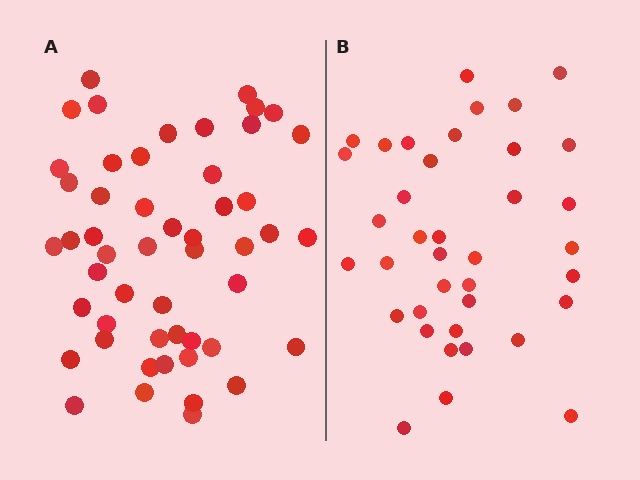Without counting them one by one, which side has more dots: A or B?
Region A (the left region) has more dots.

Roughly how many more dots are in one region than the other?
Region A has approximately 15 more dots than region B.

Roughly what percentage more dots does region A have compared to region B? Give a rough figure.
About 35% more.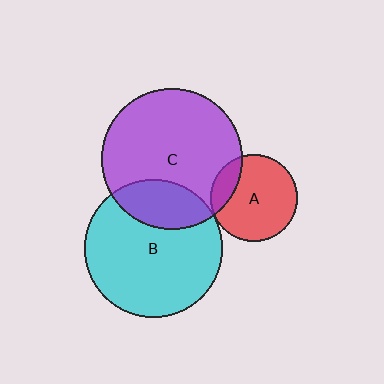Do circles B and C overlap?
Yes.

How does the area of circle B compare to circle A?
Approximately 2.5 times.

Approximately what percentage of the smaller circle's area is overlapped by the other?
Approximately 25%.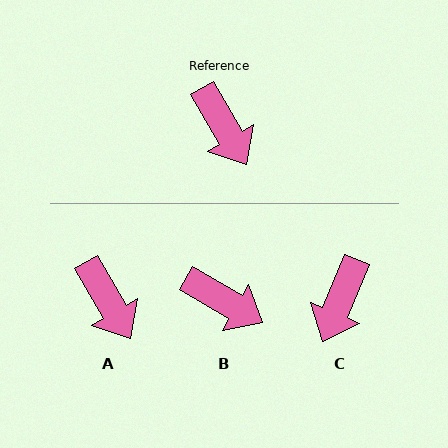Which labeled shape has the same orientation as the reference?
A.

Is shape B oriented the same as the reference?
No, it is off by about 30 degrees.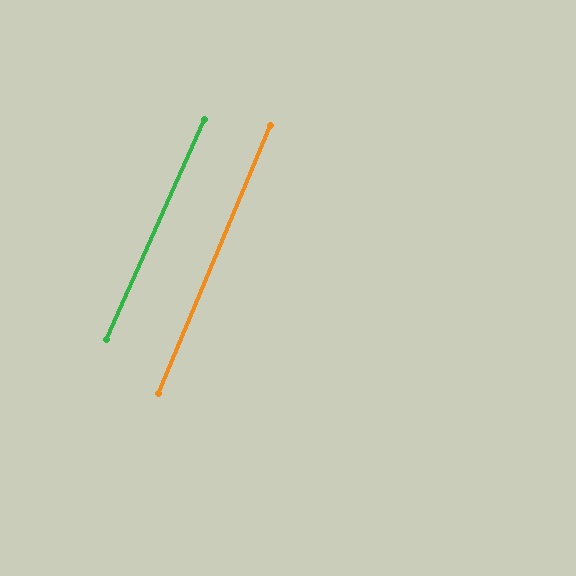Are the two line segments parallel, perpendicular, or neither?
Parallel — their directions differ by only 1.4°.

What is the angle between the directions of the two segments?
Approximately 1 degree.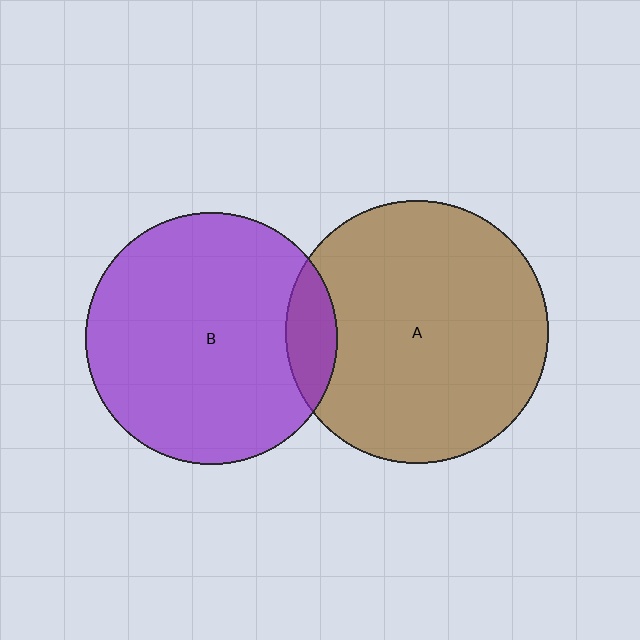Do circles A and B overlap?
Yes.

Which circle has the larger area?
Circle A (brown).